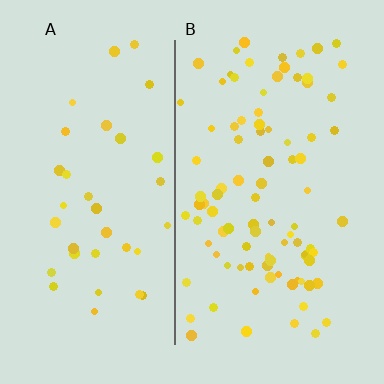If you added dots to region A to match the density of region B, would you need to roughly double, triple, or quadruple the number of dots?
Approximately double.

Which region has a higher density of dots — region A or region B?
B (the right).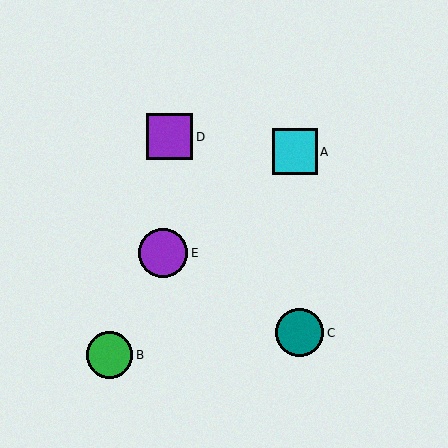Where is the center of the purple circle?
The center of the purple circle is at (163, 253).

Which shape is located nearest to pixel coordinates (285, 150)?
The cyan square (labeled A) at (295, 152) is nearest to that location.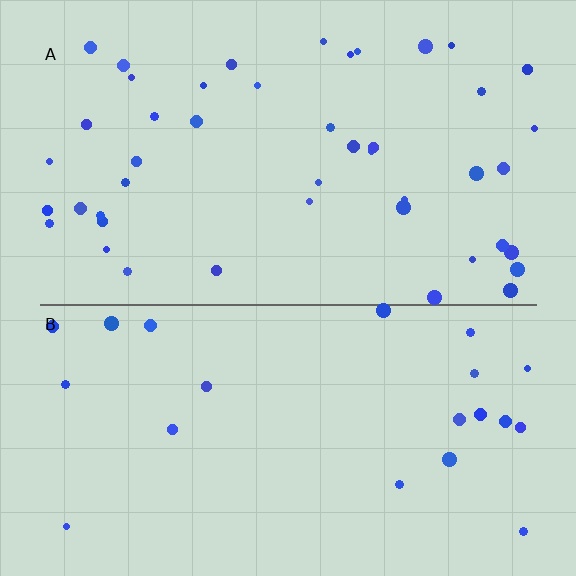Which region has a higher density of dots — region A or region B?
A (the top).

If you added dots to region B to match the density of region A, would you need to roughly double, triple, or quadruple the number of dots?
Approximately double.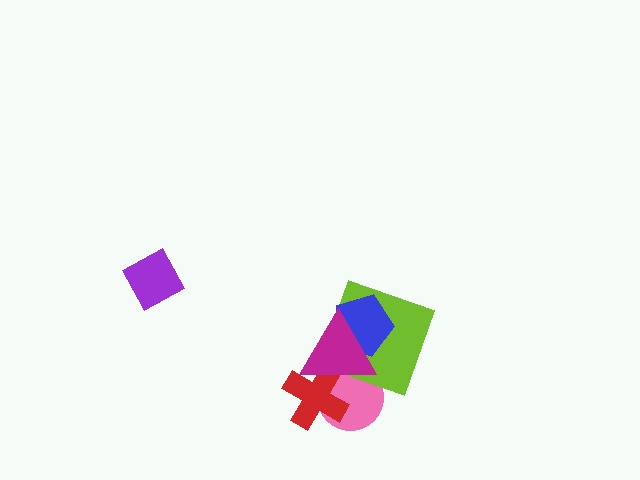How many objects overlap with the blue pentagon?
2 objects overlap with the blue pentagon.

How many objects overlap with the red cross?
2 objects overlap with the red cross.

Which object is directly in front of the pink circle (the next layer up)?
The red cross is directly in front of the pink circle.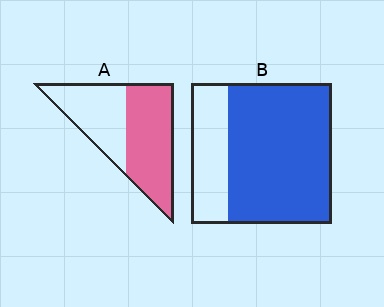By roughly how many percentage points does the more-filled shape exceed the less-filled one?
By roughly 15 percentage points (B over A).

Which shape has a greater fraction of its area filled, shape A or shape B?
Shape B.